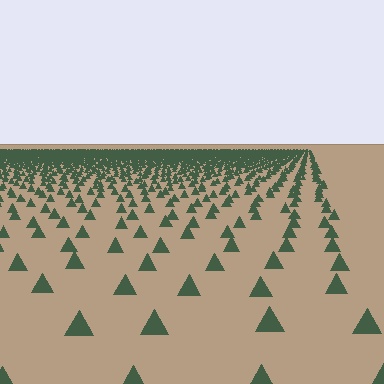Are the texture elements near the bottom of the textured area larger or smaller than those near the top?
Larger. Near the bottom, elements are closer to the viewer and appear at a bigger on-screen size.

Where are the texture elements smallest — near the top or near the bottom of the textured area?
Near the top.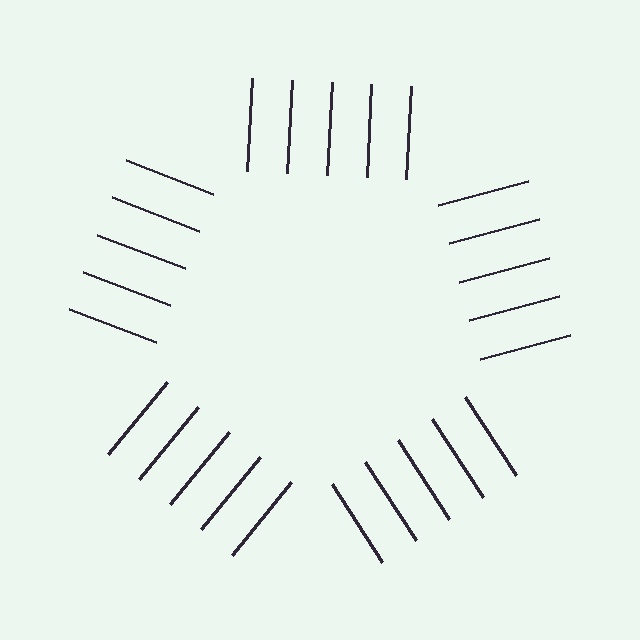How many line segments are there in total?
25 — 5 along each of the 5 edges.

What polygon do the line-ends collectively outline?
An illusory pentagon — the line segments terminate on its edges but no continuous stroke is drawn.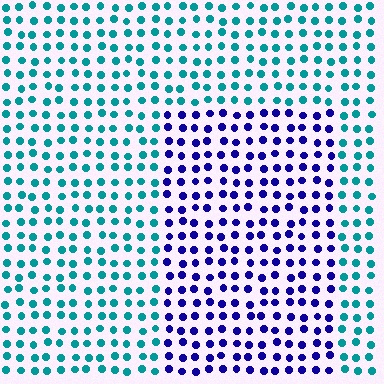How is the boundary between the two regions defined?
The boundary is defined purely by a slight shift in hue (about 65 degrees). Spacing, size, and orientation are identical on both sides.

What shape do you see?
I see a rectangle.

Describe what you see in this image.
The image is filled with small teal elements in a uniform arrangement. A rectangle-shaped region is visible where the elements are tinted to a slightly different hue, forming a subtle color boundary.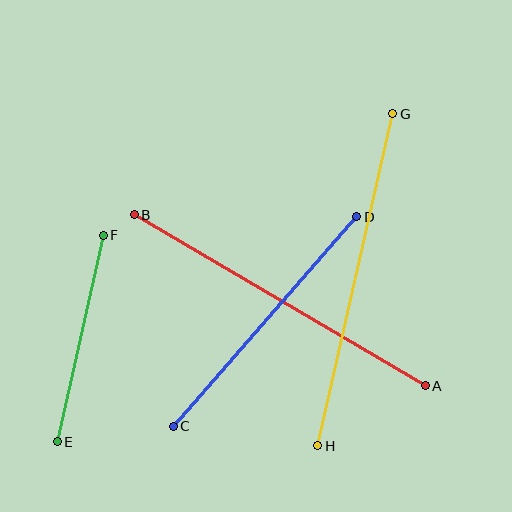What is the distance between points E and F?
The distance is approximately 212 pixels.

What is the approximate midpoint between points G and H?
The midpoint is at approximately (355, 280) pixels.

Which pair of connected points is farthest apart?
Points G and H are farthest apart.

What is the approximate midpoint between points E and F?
The midpoint is at approximately (80, 339) pixels.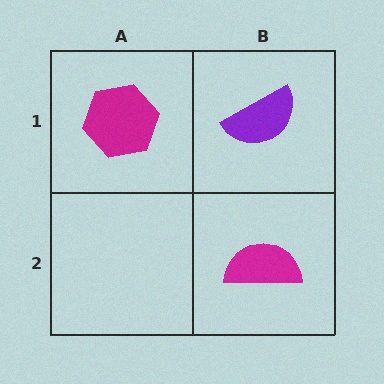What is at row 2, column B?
A magenta semicircle.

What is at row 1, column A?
A magenta hexagon.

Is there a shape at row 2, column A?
No, that cell is empty.